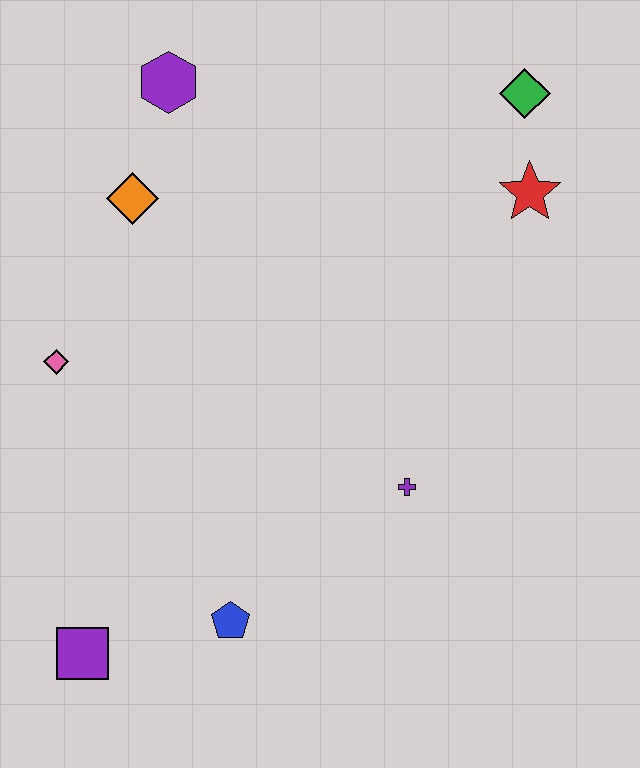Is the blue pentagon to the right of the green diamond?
No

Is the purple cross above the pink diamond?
No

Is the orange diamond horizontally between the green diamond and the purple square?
Yes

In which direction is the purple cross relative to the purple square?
The purple cross is to the right of the purple square.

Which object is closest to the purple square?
The blue pentagon is closest to the purple square.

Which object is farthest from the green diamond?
The purple square is farthest from the green diamond.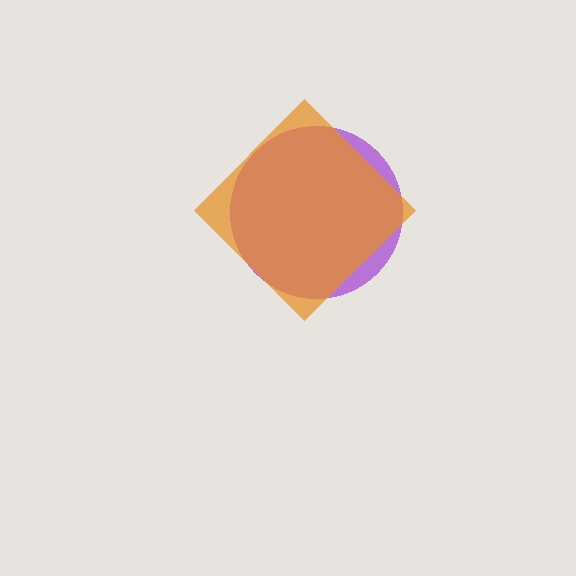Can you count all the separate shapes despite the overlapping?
Yes, there are 2 separate shapes.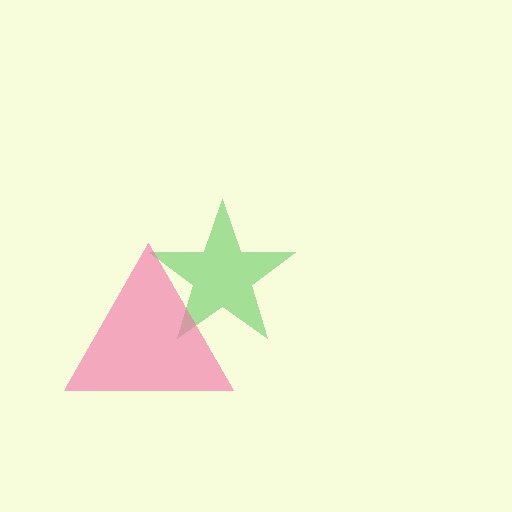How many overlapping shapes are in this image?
There are 2 overlapping shapes in the image.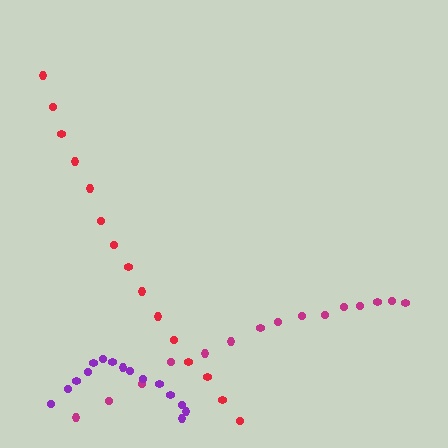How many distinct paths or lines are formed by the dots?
There are 3 distinct paths.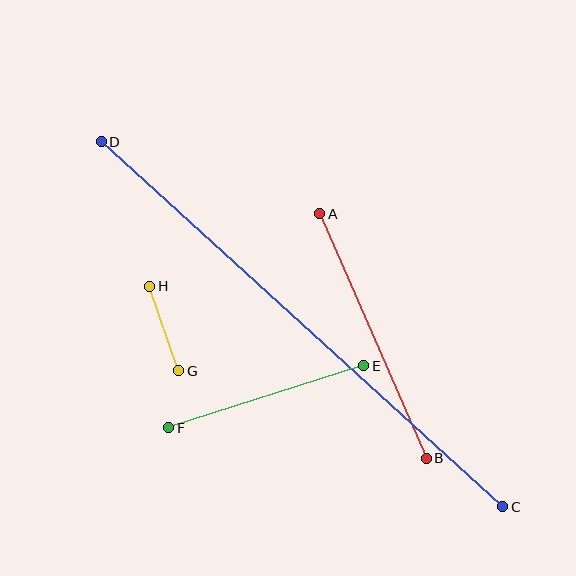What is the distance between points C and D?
The distance is approximately 543 pixels.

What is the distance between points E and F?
The distance is approximately 204 pixels.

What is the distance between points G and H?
The distance is approximately 89 pixels.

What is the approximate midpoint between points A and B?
The midpoint is at approximately (373, 336) pixels.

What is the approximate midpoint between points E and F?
The midpoint is at approximately (266, 397) pixels.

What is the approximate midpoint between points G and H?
The midpoint is at approximately (164, 328) pixels.